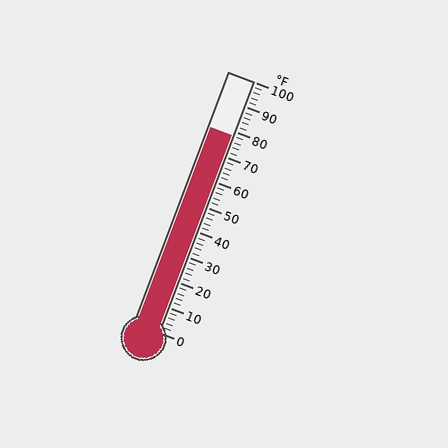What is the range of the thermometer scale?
The thermometer scale ranges from 0°F to 100°F.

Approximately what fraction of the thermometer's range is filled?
The thermometer is filled to approximately 80% of its range.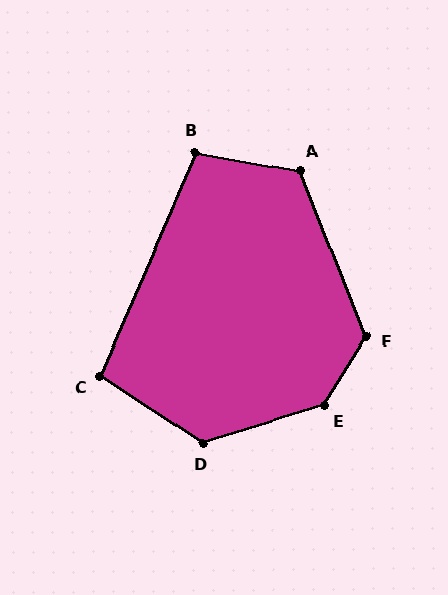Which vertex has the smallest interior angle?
C, at approximately 100 degrees.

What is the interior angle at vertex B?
Approximately 103 degrees (obtuse).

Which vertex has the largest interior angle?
E, at approximately 139 degrees.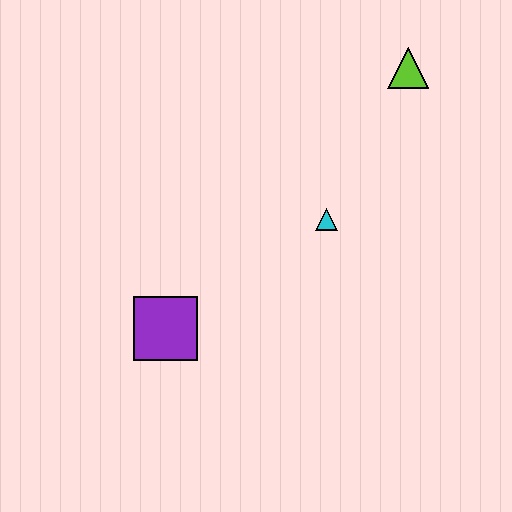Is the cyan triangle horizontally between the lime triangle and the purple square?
Yes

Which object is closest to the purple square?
The cyan triangle is closest to the purple square.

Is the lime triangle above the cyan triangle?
Yes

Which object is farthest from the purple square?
The lime triangle is farthest from the purple square.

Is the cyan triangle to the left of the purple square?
No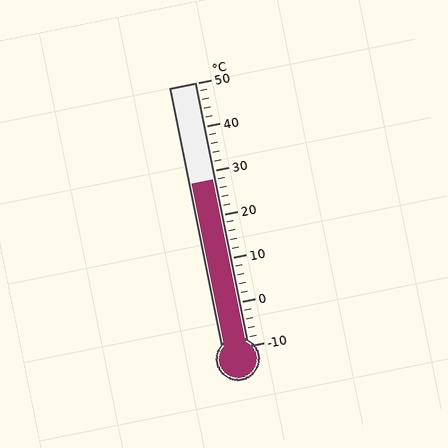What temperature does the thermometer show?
The thermometer shows approximately 28°C.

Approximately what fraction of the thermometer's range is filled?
The thermometer is filled to approximately 65% of its range.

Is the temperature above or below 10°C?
The temperature is above 10°C.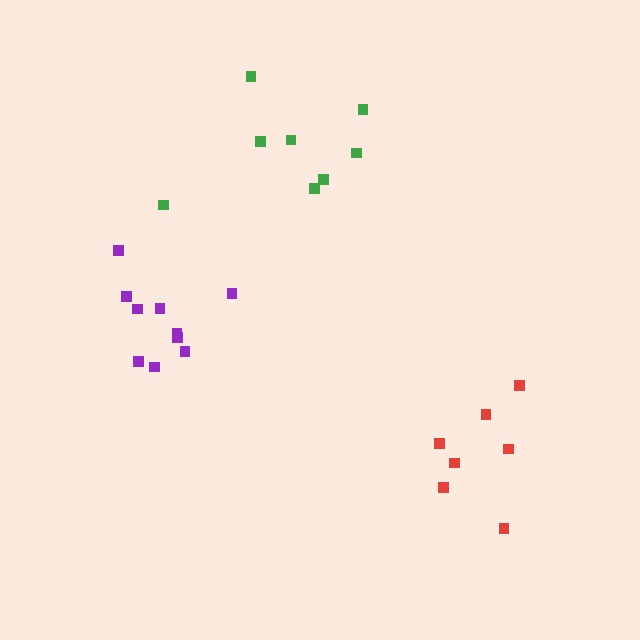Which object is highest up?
The green cluster is topmost.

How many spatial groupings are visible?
There are 3 spatial groupings.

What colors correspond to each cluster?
The clusters are colored: green, purple, red.